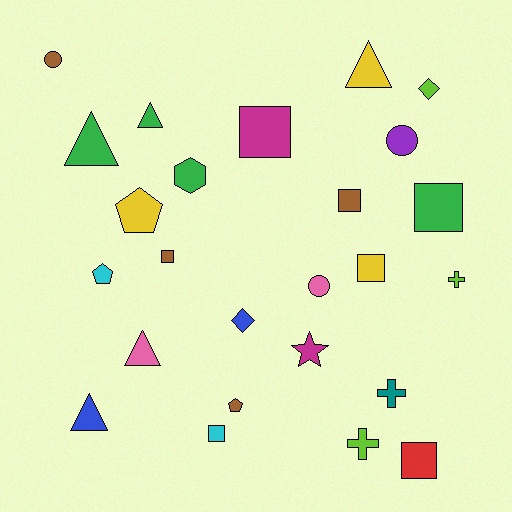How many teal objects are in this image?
There is 1 teal object.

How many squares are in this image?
There are 7 squares.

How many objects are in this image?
There are 25 objects.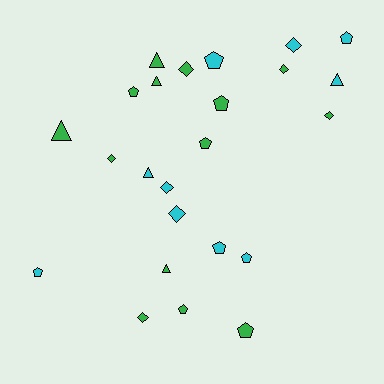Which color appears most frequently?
Green, with 14 objects.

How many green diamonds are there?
There are 5 green diamonds.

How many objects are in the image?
There are 24 objects.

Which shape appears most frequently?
Pentagon, with 10 objects.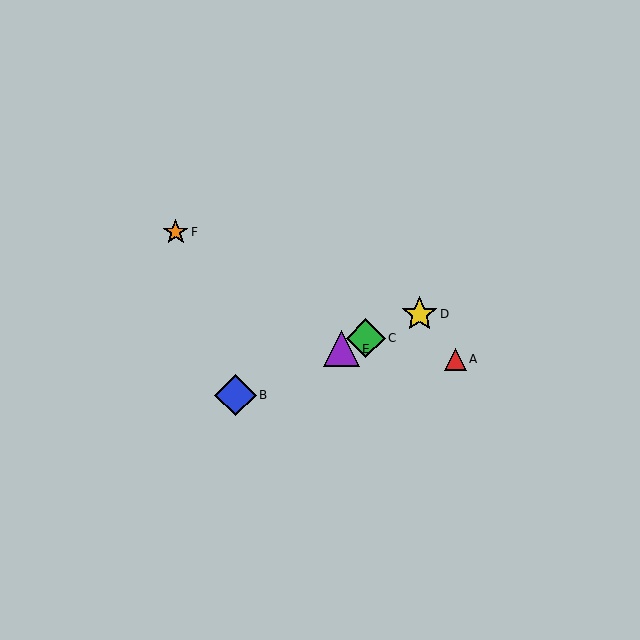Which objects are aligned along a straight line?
Objects B, C, D, E are aligned along a straight line.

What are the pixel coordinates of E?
Object E is at (341, 349).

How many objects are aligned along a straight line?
4 objects (B, C, D, E) are aligned along a straight line.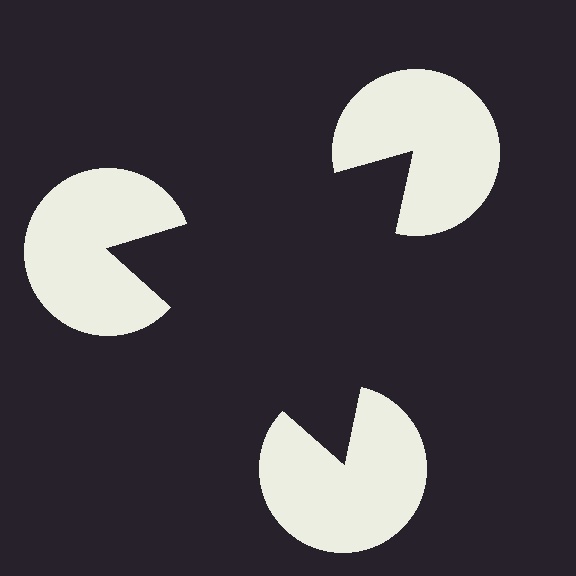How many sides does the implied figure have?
3 sides.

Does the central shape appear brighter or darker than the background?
It typically appears slightly darker than the background, even though no actual brightness change is drawn.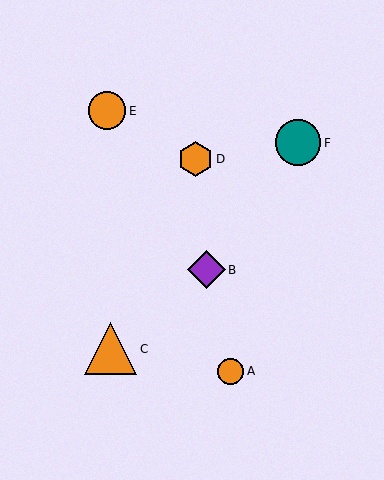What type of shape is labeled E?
Shape E is an orange circle.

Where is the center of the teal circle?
The center of the teal circle is at (298, 143).